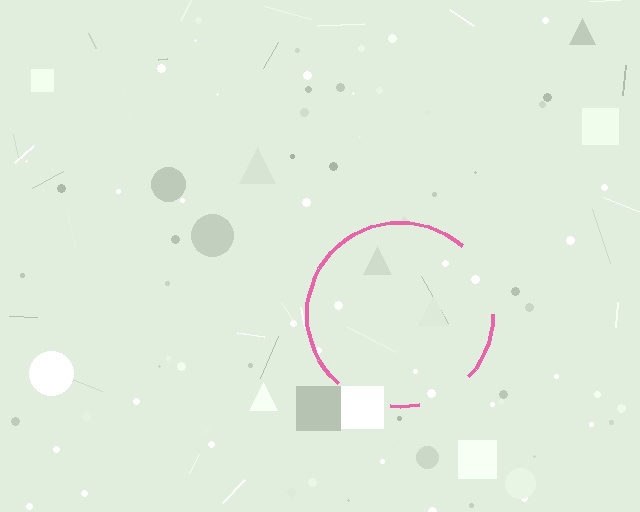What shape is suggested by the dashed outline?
The dashed outline suggests a circle.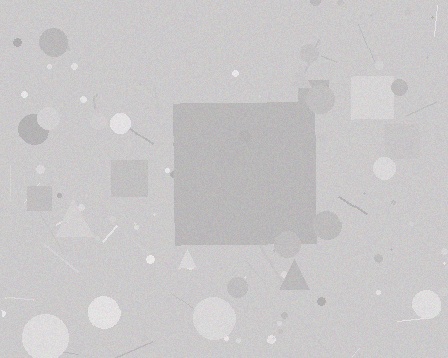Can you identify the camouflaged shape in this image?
The camouflaged shape is a square.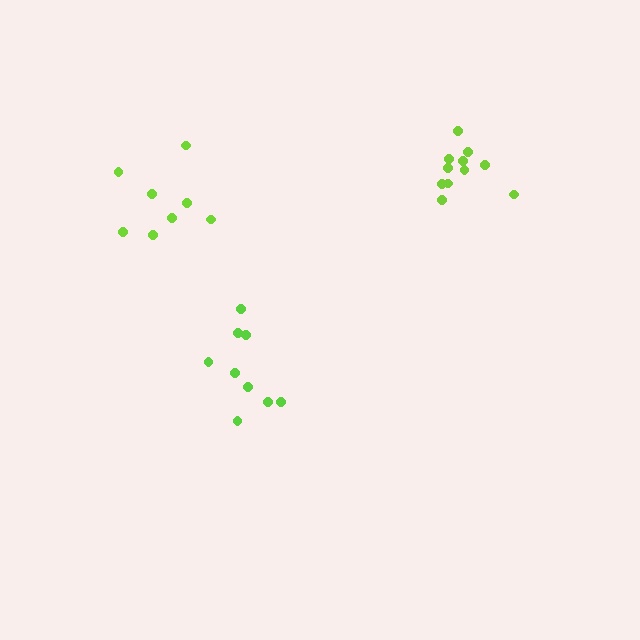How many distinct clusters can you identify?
There are 3 distinct clusters.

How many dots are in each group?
Group 1: 9 dots, Group 2: 11 dots, Group 3: 8 dots (28 total).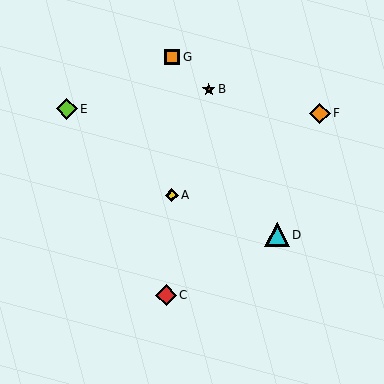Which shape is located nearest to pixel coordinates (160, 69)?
The orange square (labeled G) at (172, 57) is nearest to that location.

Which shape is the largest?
The cyan triangle (labeled D) is the largest.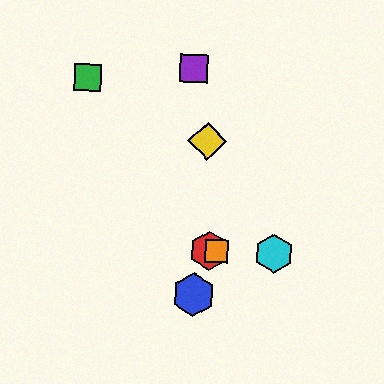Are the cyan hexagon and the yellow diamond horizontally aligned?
No, the cyan hexagon is at y≈254 and the yellow diamond is at y≈141.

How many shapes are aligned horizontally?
3 shapes (the red hexagon, the orange square, the cyan hexagon) are aligned horizontally.